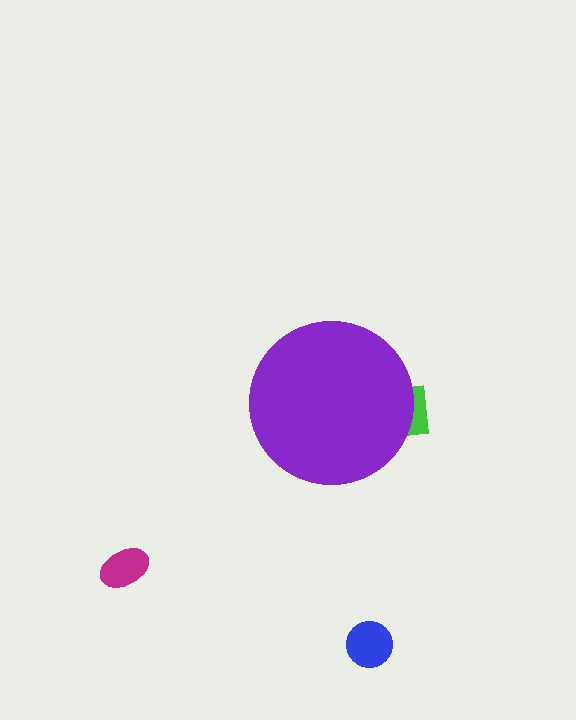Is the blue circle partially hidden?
No, the blue circle is fully visible.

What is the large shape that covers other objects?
A purple circle.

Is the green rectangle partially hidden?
Yes, the green rectangle is partially hidden behind the purple circle.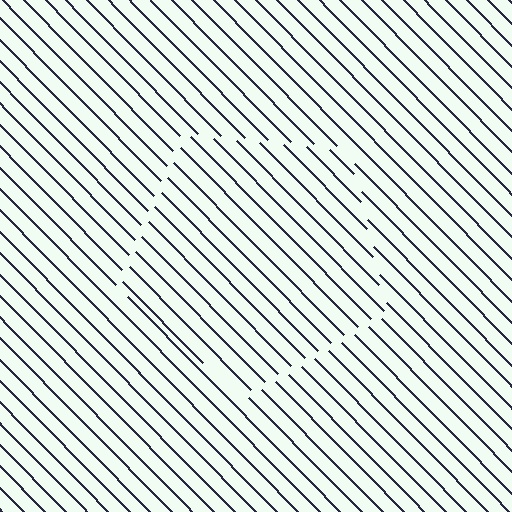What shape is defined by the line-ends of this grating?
An illusory pentagon. The interior of the shape contains the same grating, shifted by half a period — the contour is defined by the phase discontinuity where line-ends from the inner and outer gratings abut.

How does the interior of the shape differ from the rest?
The interior of the shape contains the same grating, shifted by half a period — the contour is defined by the phase discontinuity where line-ends from the inner and outer gratings abut.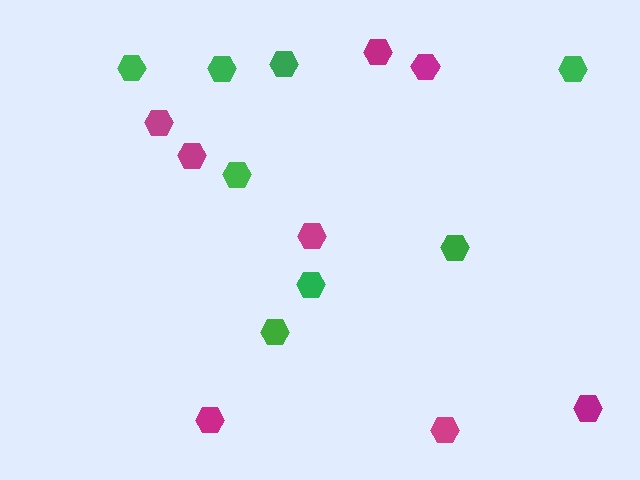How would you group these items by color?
There are 2 groups: one group of magenta hexagons (8) and one group of green hexagons (8).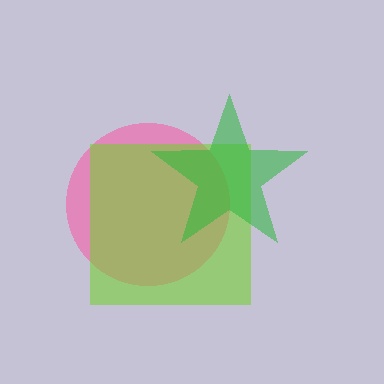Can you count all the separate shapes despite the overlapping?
Yes, there are 3 separate shapes.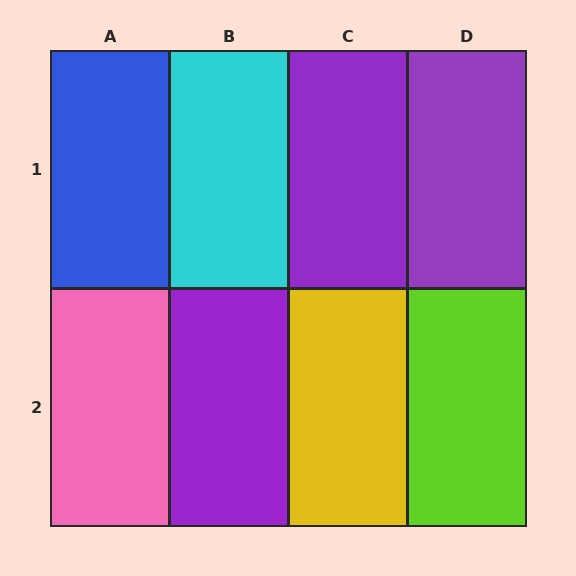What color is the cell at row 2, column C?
Yellow.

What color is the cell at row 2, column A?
Pink.